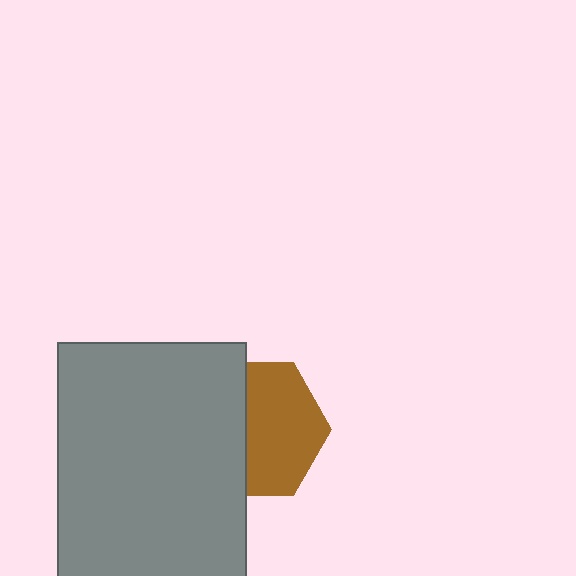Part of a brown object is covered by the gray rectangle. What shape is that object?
It is a hexagon.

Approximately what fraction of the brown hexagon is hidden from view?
Roughly 44% of the brown hexagon is hidden behind the gray rectangle.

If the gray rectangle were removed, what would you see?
You would see the complete brown hexagon.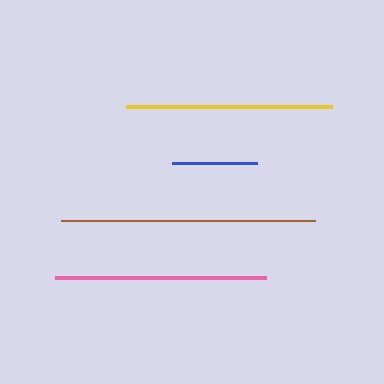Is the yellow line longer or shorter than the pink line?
The pink line is longer than the yellow line.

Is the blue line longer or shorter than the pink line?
The pink line is longer than the blue line.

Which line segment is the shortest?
The blue line is the shortest at approximately 85 pixels.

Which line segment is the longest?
The brown line is the longest at approximately 254 pixels.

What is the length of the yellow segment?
The yellow segment is approximately 206 pixels long.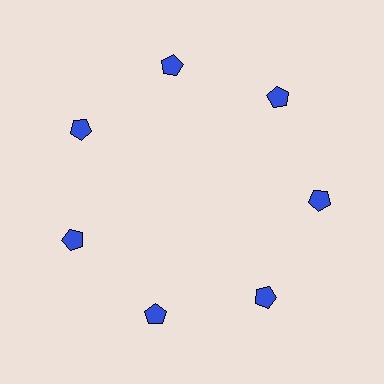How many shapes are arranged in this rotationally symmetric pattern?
There are 7 shapes, arranged in 7 groups of 1.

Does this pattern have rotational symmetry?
Yes, this pattern has 7-fold rotational symmetry. It looks the same after rotating 51 degrees around the center.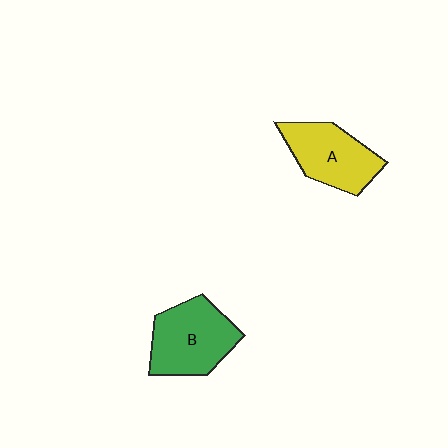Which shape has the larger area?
Shape B (green).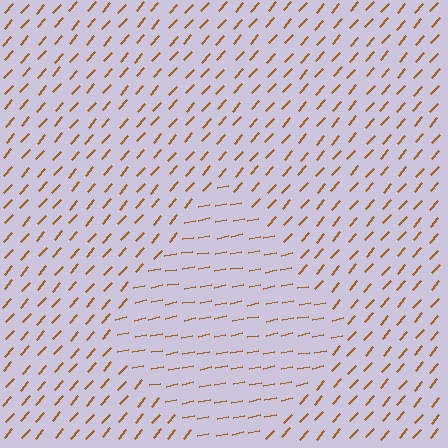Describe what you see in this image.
The image is filled with small brown line segments. A diamond region in the image has lines oriented differently from the surrounding lines, creating a visible texture boundary.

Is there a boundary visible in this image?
Yes, there is a texture boundary formed by a change in line orientation.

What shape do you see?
I see a diamond.